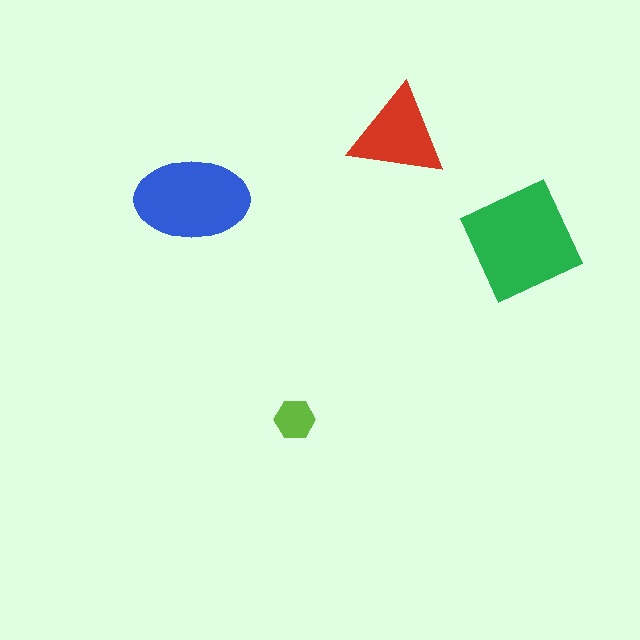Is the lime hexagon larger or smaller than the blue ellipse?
Smaller.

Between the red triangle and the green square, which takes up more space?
The green square.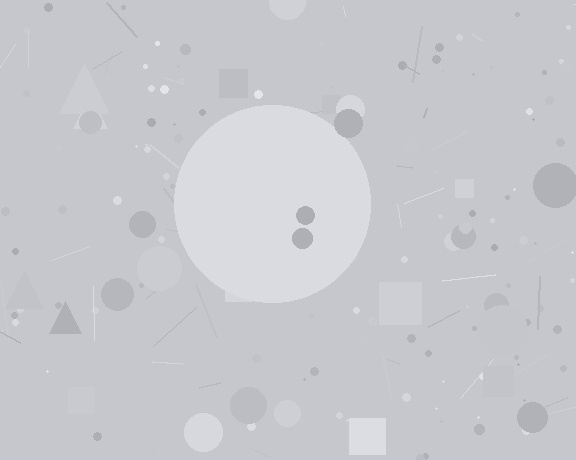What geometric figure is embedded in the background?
A circle is embedded in the background.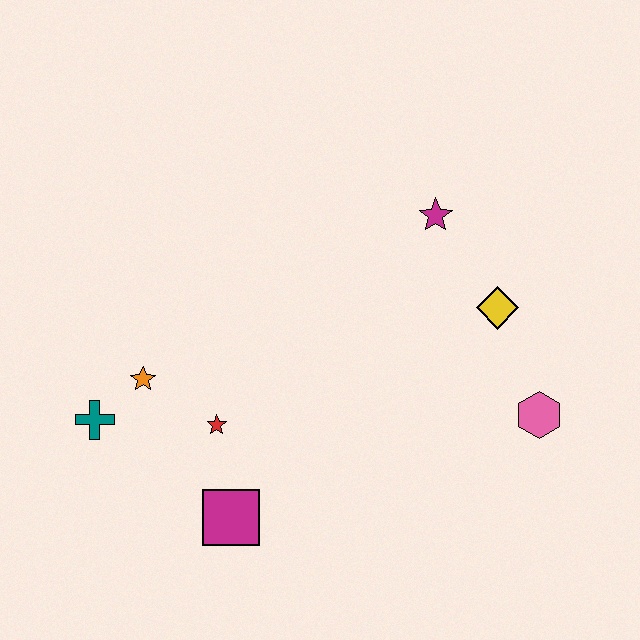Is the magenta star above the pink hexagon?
Yes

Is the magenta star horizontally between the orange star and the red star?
No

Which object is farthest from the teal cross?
The pink hexagon is farthest from the teal cross.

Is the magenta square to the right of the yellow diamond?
No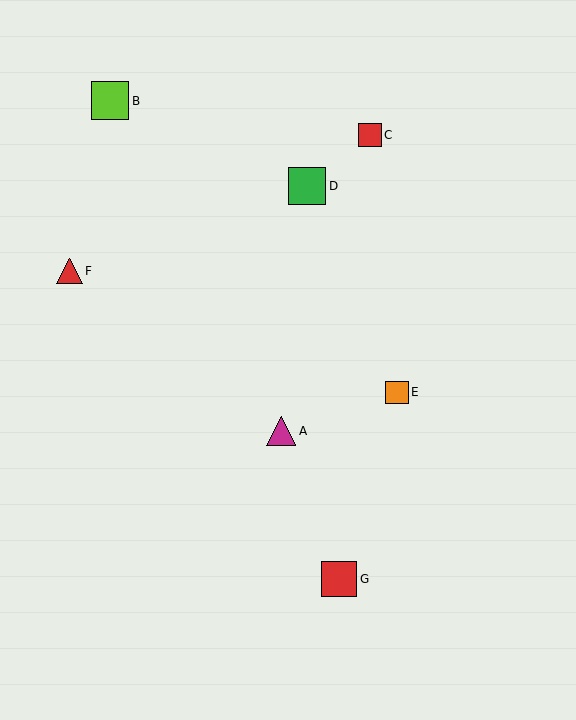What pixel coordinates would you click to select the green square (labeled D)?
Click at (307, 186) to select the green square D.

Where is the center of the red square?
The center of the red square is at (370, 135).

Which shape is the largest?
The lime square (labeled B) is the largest.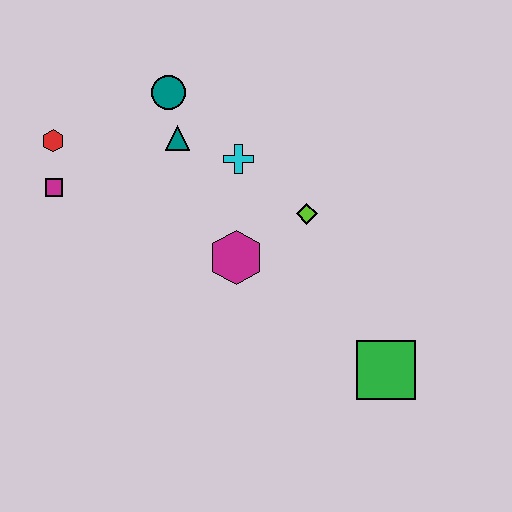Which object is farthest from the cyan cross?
The green square is farthest from the cyan cross.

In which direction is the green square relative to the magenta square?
The green square is to the right of the magenta square.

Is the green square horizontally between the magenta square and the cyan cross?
No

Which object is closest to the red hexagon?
The magenta square is closest to the red hexagon.